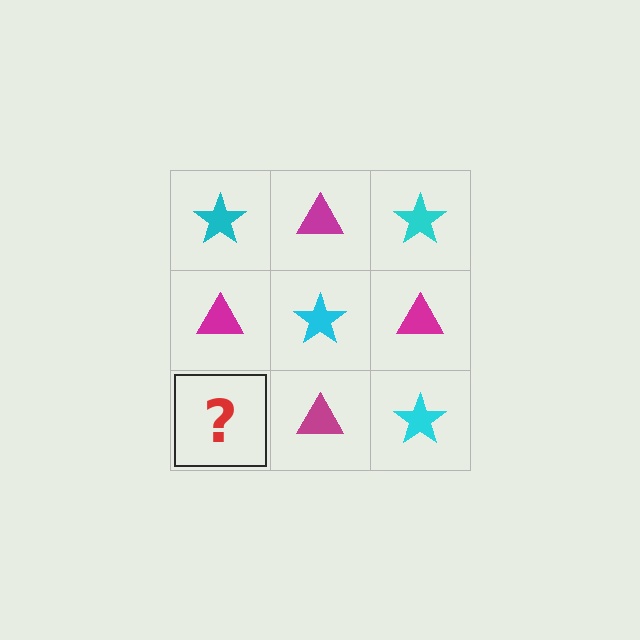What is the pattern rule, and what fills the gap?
The rule is that it alternates cyan star and magenta triangle in a checkerboard pattern. The gap should be filled with a cyan star.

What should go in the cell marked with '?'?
The missing cell should contain a cyan star.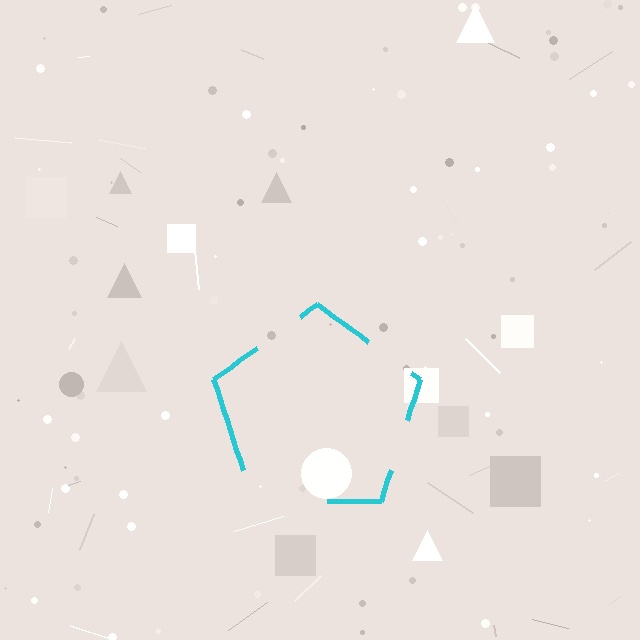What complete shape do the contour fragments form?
The contour fragments form a pentagon.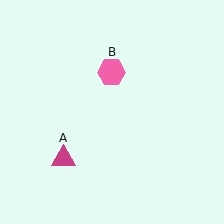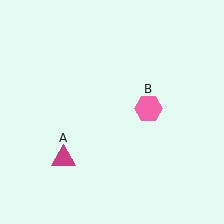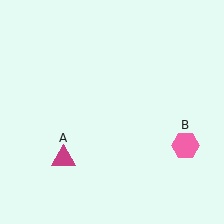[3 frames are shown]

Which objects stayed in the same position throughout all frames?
Magenta triangle (object A) remained stationary.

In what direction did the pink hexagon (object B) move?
The pink hexagon (object B) moved down and to the right.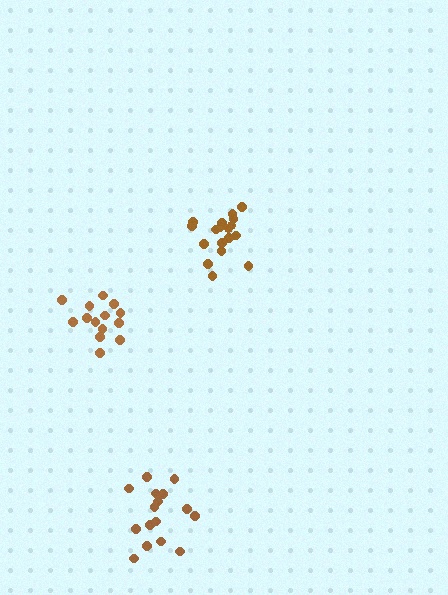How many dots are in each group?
Group 1: 19 dots, Group 2: 14 dots, Group 3: 16 dots (49 total).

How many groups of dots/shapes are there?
There are 3 groups.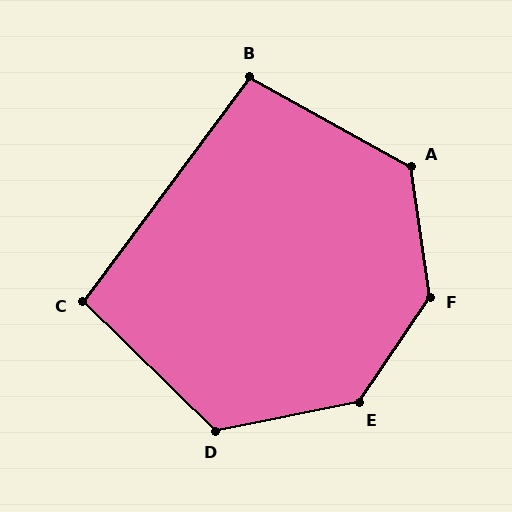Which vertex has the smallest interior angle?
C, at approximately 97 degrees.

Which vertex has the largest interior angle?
F, at approximately 138 degrees.